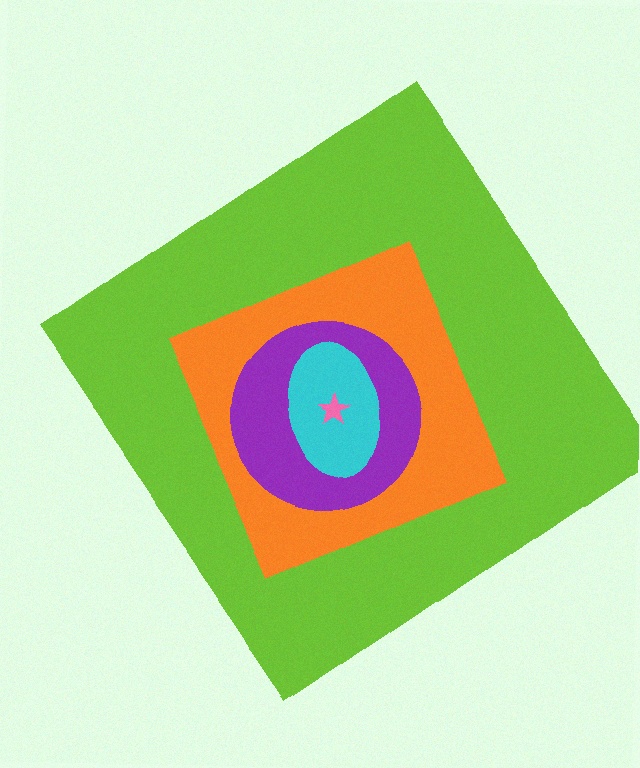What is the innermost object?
The pink star.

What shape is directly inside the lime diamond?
The orange diamond.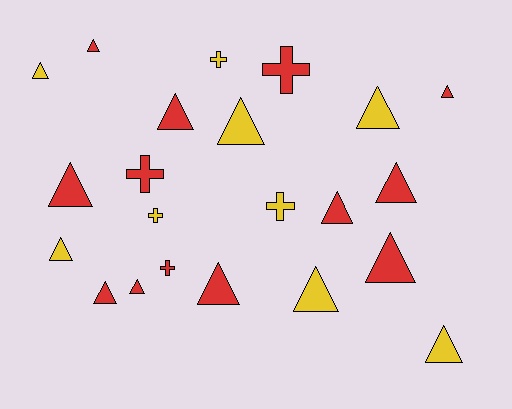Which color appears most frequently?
Red, with 13 objects.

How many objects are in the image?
There are 22 objects.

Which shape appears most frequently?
Triangle, with 16 objects.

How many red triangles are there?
There are 10 red triangles.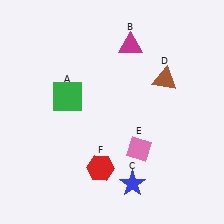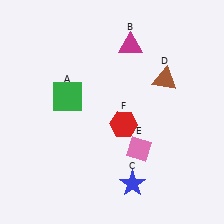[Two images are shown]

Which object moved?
The red hexagon (F) moved up.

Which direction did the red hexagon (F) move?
The red hexagon (F) moved up.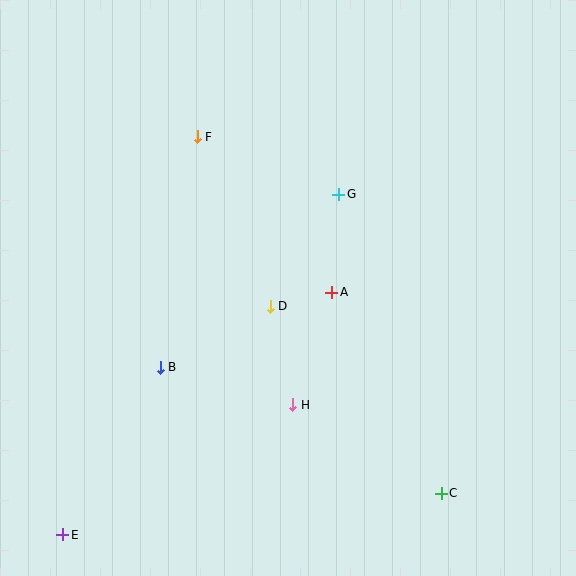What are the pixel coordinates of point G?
Point G is at (339, 194).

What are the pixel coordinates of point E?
Point E is at (63, 535).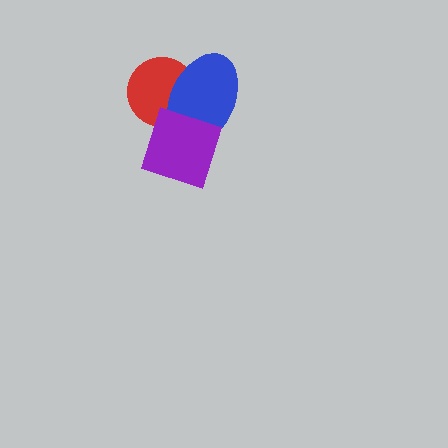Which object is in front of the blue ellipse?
The purple diamond is in front of the blue ellipse.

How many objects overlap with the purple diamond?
2 objects overlap with the purple diamond.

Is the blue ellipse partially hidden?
Yes, it is partially covered by another shape.